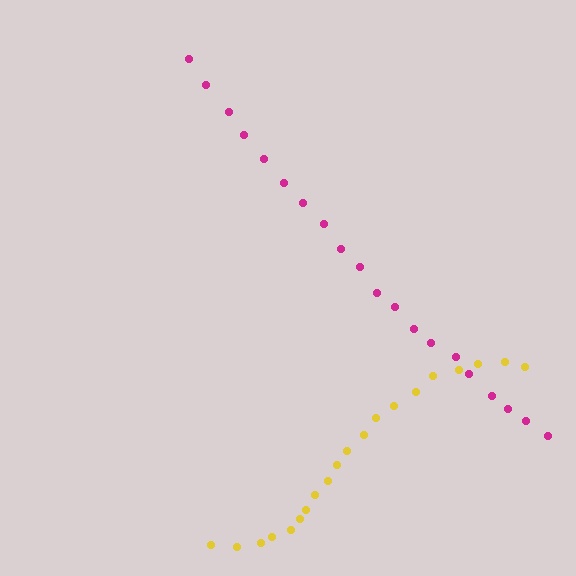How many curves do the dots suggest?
There are 2 distinct paths.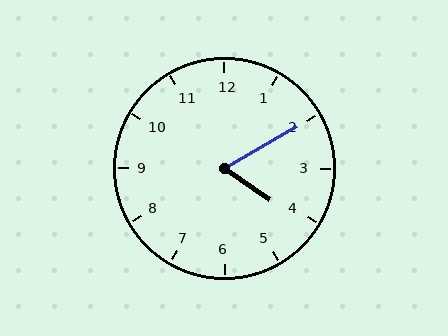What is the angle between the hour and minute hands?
Approximately 65 degrees.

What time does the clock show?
4:10.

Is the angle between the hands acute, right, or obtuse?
It is acute.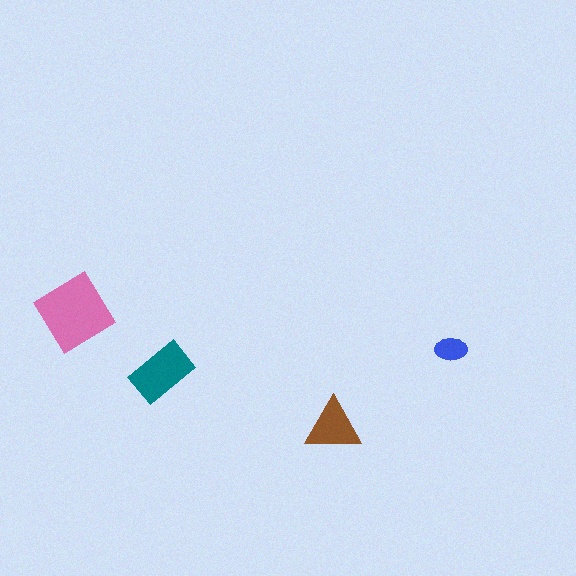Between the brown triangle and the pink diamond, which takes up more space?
The pink diamond.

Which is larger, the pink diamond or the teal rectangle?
The pink diamond.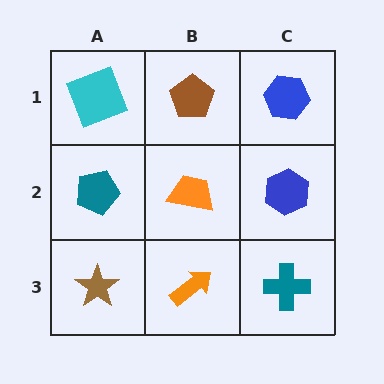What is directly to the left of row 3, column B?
A brown star.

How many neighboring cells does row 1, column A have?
2.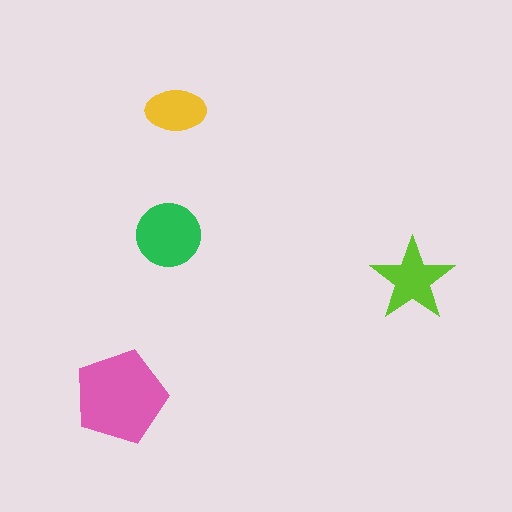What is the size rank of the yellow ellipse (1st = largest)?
4th.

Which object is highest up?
The yellow ellipse is topmost.